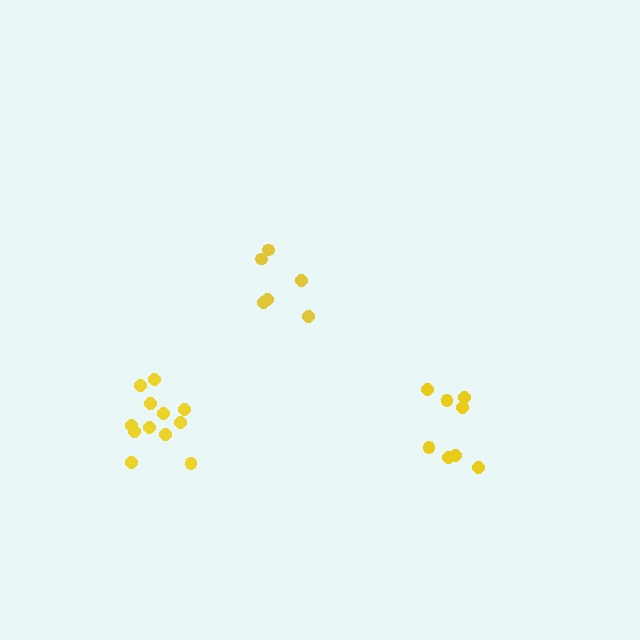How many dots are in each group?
Group 1: 6 dots, Group 2: 12 dots, Group 3: 8 dots (26 total).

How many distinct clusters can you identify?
There are 3 distinct clusters.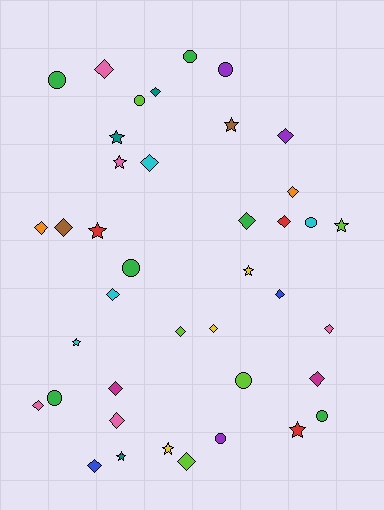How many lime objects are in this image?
There are 5 lime objects.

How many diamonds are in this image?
There are 20 diamonds.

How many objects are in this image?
There are 40 objects.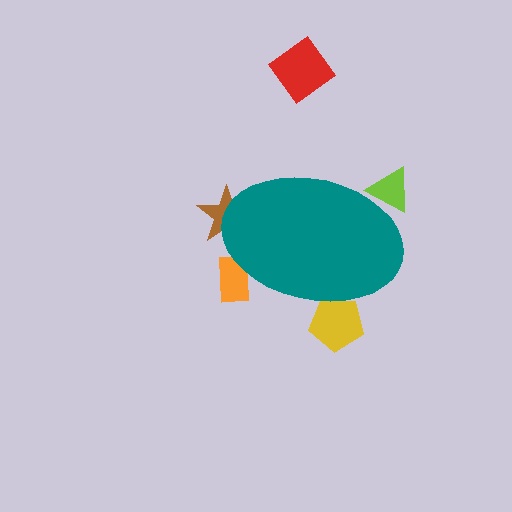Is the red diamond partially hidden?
No, the red diamond is fully visible.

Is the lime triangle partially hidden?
Yes, the lime triangle is partially hidden behind the teal ellipse.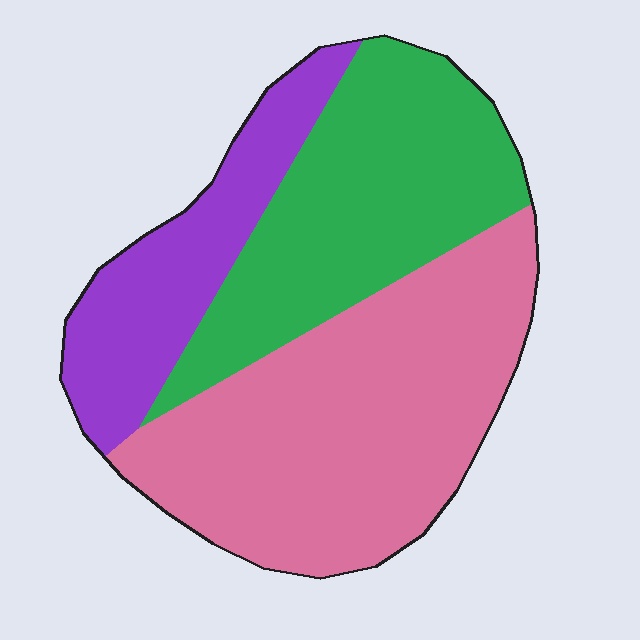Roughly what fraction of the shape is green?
Green takes up about one third (1/3) of the shape.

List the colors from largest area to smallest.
From largest to smallest: pink, green, purple.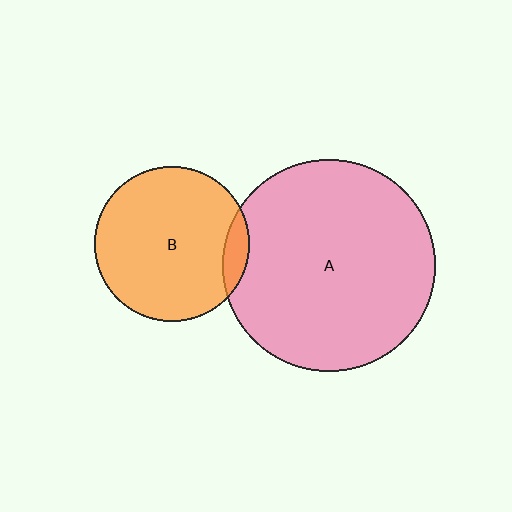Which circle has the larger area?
Circle A (pink).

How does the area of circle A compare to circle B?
Approximately 1.9 times.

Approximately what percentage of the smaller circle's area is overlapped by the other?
Approximately 10%.